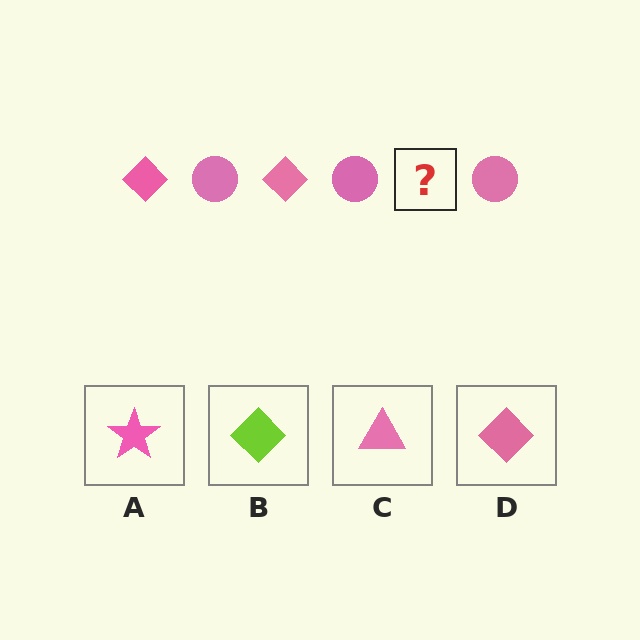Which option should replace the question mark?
Option D.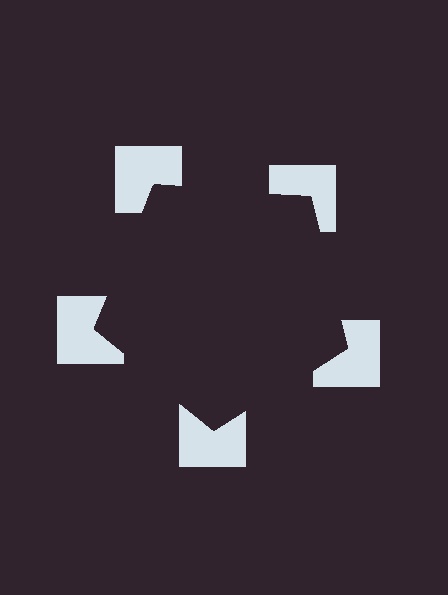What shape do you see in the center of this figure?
An illusory pentagon — its edges are inferred from the aligned wedge cuts in the notched squares, not physically drawn.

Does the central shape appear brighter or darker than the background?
It typically appears slightly darker than the background, even though no actual brightness change is drawn.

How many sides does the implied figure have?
5 sides.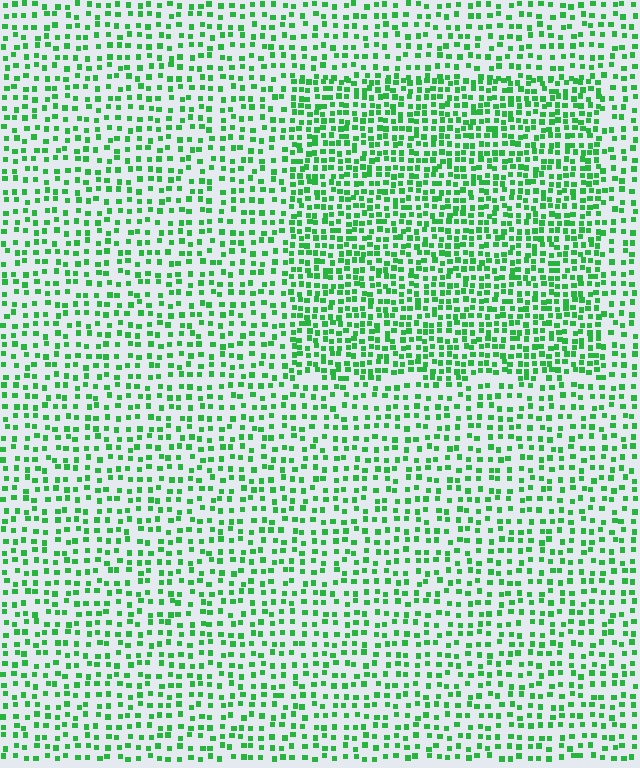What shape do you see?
I see a rectangle.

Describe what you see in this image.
The image contains small green elements arranged at two different densities. A rectangle-shaped region is visible where the elements are more densely packed than the surrounding area.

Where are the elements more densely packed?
The elements are more densely packed inside the rectangle boundary.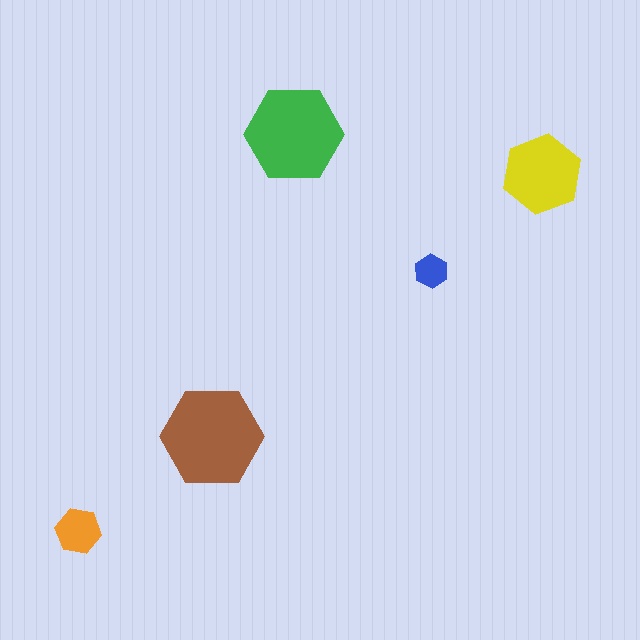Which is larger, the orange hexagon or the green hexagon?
The green one.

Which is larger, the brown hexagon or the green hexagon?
The brown one.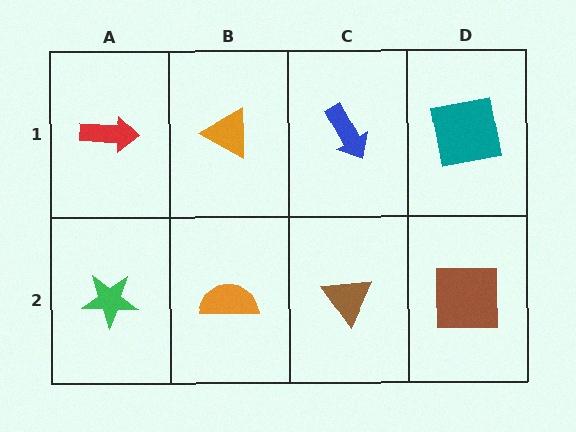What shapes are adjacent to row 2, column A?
A red arrow (row 1, column A), an orange semicircle (row 2, column B).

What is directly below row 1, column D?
A brown square.